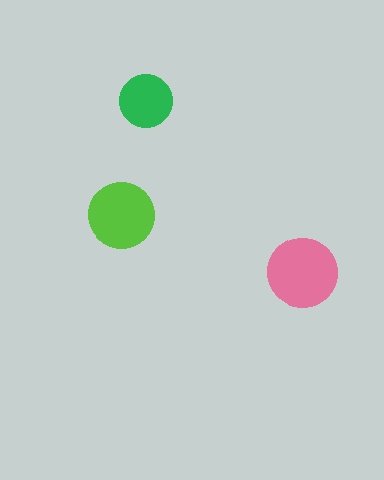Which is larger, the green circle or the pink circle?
The pink one.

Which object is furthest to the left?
The lime circle is leftmost.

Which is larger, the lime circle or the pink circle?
The pink one.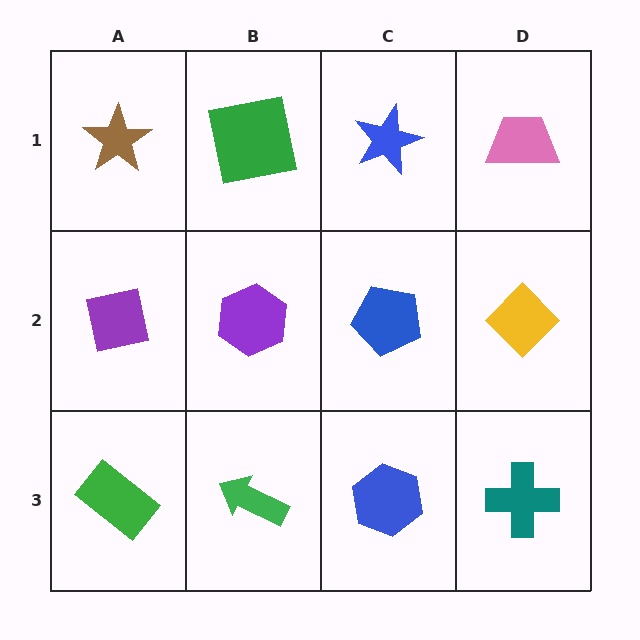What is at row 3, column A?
A green rectangle.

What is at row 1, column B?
A green square.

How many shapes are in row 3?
4 shapes.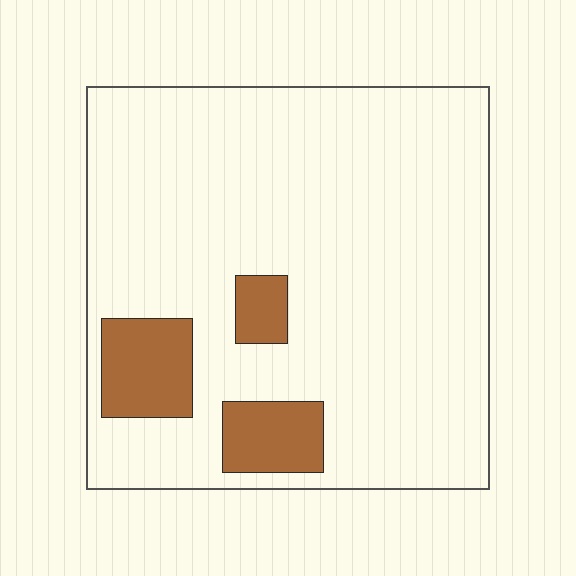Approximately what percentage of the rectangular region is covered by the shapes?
Approximately 10%.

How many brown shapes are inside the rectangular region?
3.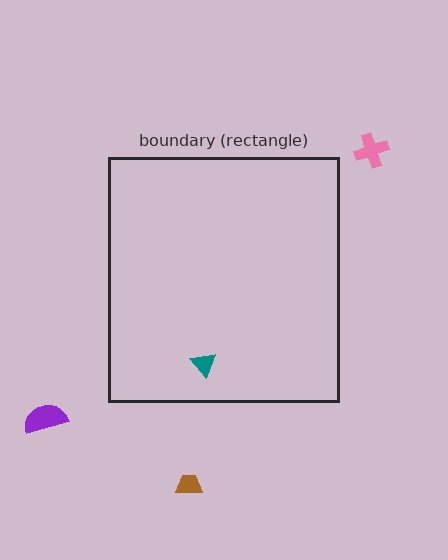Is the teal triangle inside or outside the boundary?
Inside.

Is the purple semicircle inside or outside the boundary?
Outside.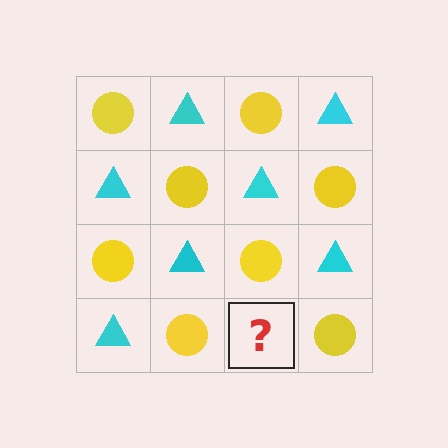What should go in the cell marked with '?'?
The missing cell should contain a cyan triangle.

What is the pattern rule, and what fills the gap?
The rule is that it alternates yellow circle and cyan triangle in a checkerboard pattern. The gap should be filled with a cyan triangle.